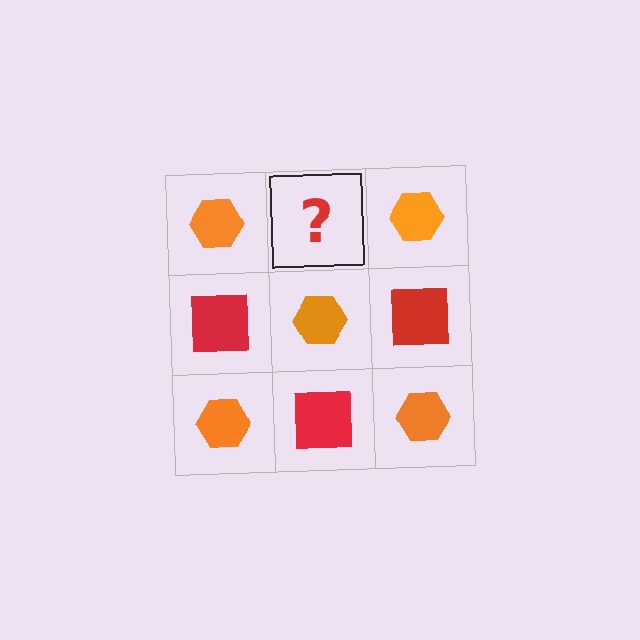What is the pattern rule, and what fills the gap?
The rule is that it alternates orange hexagon and red square in a checkerboard pattern. The gap should be filled with a red square.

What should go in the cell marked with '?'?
The missing cell should contain a red square.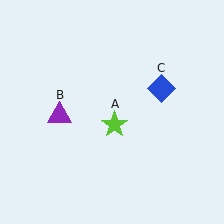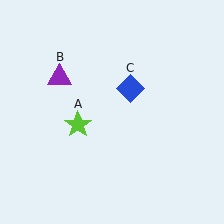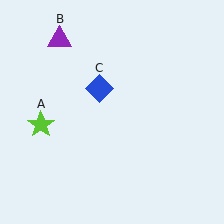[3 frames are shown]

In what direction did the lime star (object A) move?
The lime star (object A) moved left.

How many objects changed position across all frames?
3 objects changed position: lime star (object A), purple triangle (object B), blue diamond (object C).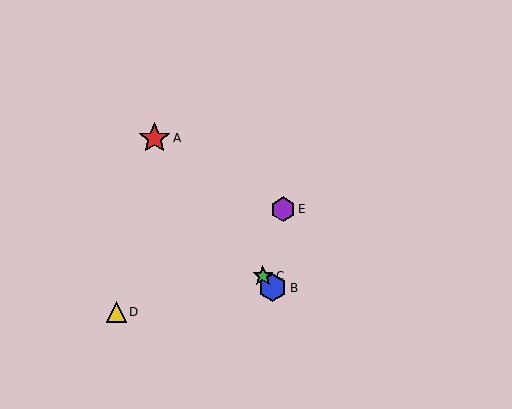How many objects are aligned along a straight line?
3 objects (A, B, C) are aligned along a straight line.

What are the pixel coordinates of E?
Object E is at (283, 209).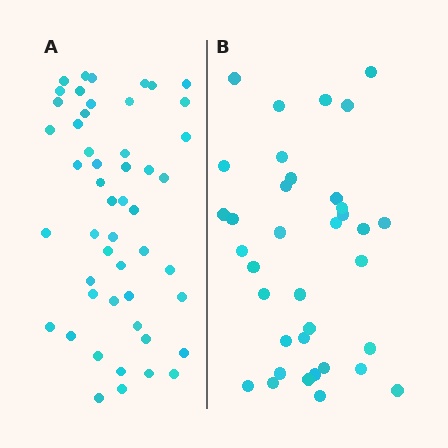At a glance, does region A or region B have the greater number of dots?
Region A (the left region) has more dots.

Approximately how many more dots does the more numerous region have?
Region A has approximately 15 more dots than region B.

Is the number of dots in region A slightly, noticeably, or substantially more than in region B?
Region A has noticeably more, but not dramatically so. The ratio is roughly 1.4 to 1.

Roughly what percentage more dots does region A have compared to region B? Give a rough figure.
About 40% more.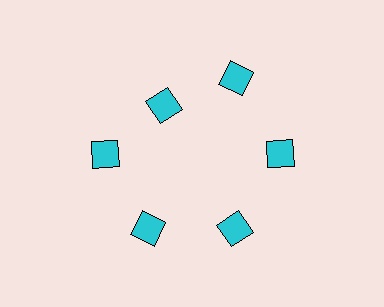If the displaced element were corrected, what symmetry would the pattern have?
It would have 6-fold rotational symmetry — the pattern would map onto itself every 60 degrees.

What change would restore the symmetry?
The symmetry would be restored by moving it outward, back onto the ring so that all 6 squares sit at equal angles and equal distance from the center.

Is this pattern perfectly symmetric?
No. The 6 cyan squares are arranged in a ring, but one element near the 11 o'clock position is pulled inward toward the center, breaking the 6-fold rotational symmetry.